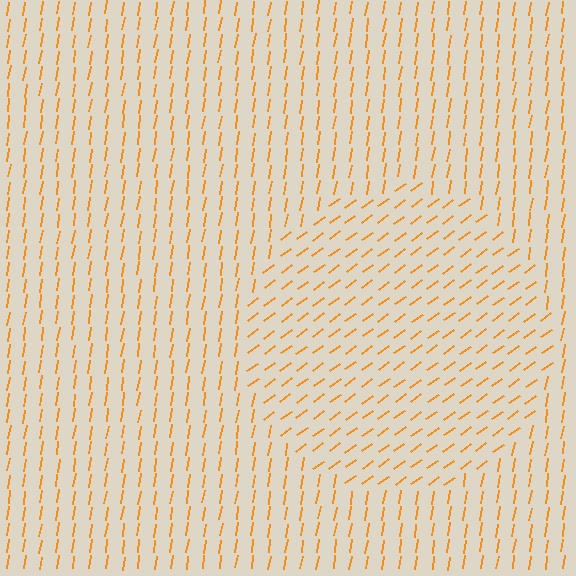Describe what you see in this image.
The image is filled with small orange line segments. A circle region in the image has lines oriented differently from the surrounding lines, creating a visible texture boundary.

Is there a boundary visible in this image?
Yes, there is a texture boundary formed by a change in line orientation.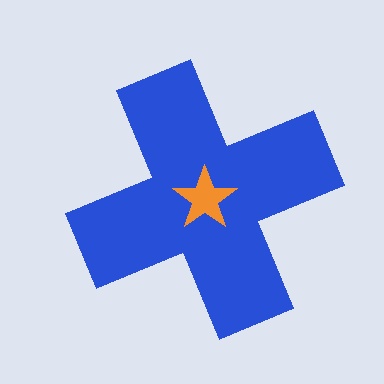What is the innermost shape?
The orange star.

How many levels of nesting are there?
2.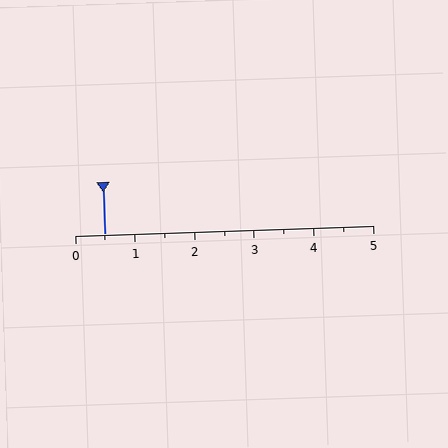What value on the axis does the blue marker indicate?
The marker indicates approximately 0.5.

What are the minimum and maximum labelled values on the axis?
The axis runs from 0 to 5.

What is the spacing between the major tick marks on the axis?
The major ticks are spaced 1 apart.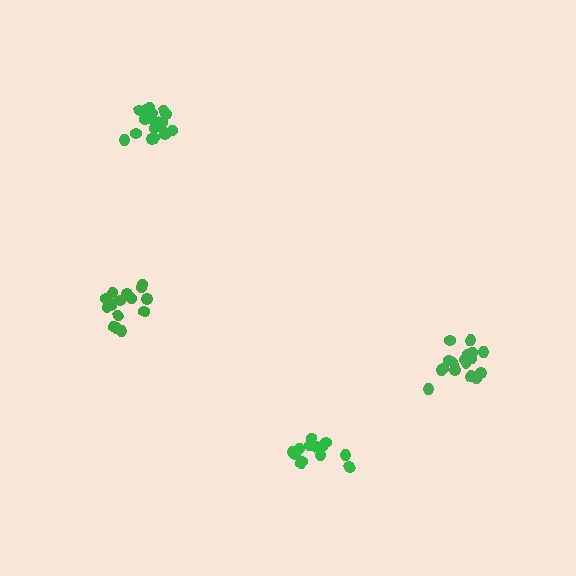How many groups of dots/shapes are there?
There are 4 groups.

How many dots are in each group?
Group 1: 19 dots, Group 2: 14 dots, Group 3: 16 dots, Group 4: 18 dots (67 total).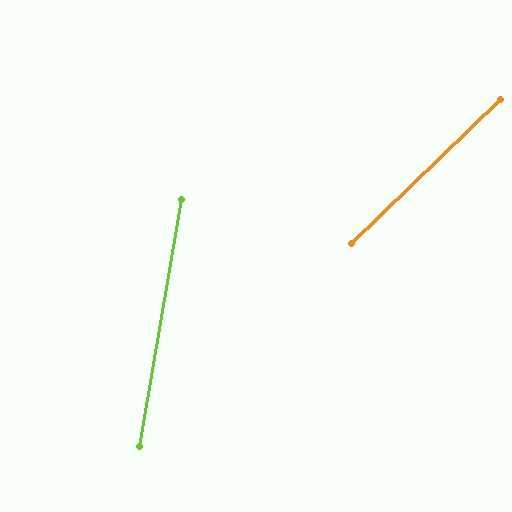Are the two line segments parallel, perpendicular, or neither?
Neither parallel nor perpendicular — they differ by about 36°.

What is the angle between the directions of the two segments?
Approximately 36 degrees.